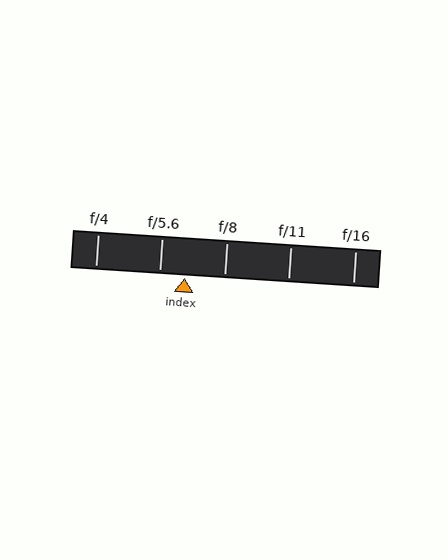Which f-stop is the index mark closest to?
The index mark is closest to f/5.6.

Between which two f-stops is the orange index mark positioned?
The index mark is between f/5.6 and f/8.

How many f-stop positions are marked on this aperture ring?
There are 5 f-stop positions marked.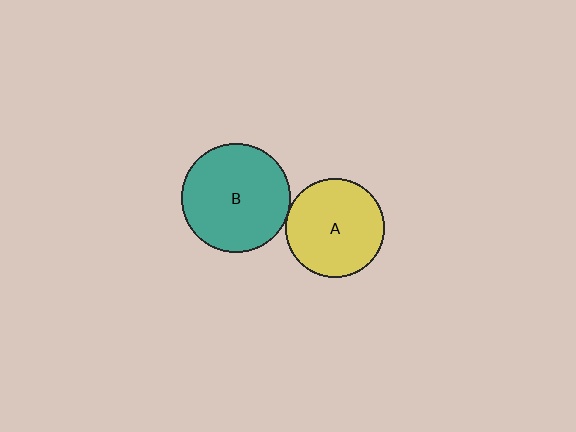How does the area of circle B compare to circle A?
Approximately 1.2 times.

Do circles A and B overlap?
Yes.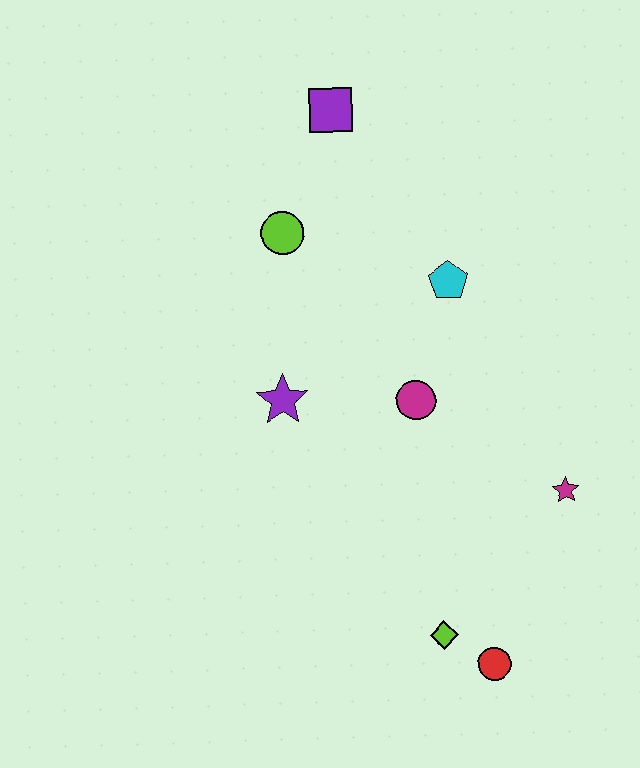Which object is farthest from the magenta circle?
The purple square is farthest from the magenta circle.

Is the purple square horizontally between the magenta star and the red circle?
No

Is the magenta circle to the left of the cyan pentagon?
Yes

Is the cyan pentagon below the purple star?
No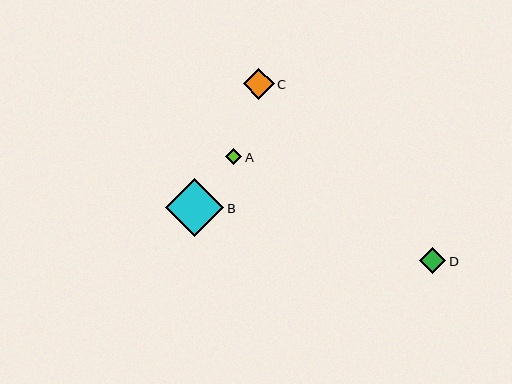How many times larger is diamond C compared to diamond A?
Diamond C is approximately 1.9 times the size of diamond A.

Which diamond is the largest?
Diamond B is the largest with a size of approximately 58 pixels.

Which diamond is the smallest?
Diamond A is the smallest with a size of approximately 16 pixels.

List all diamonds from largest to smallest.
From largest to smallest: B, C, D, A.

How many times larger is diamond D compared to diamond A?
Diamond D is approximately 1.6 times the size of diamond A.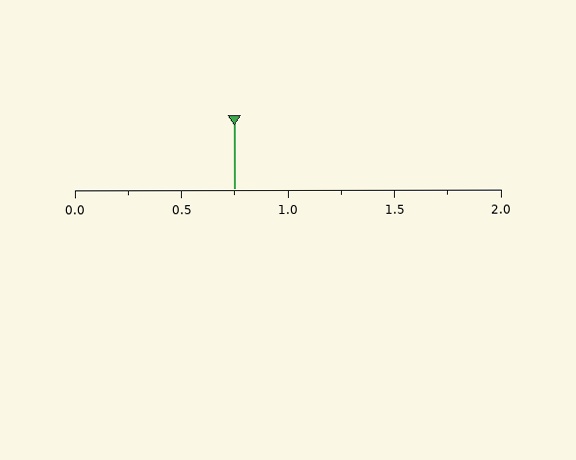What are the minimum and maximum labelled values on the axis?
The axis runs from 0.0 to 2.0.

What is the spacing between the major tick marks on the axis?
The major ticks are spaced 0.5 apart.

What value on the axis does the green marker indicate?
The marker indicates approximately 0.75.